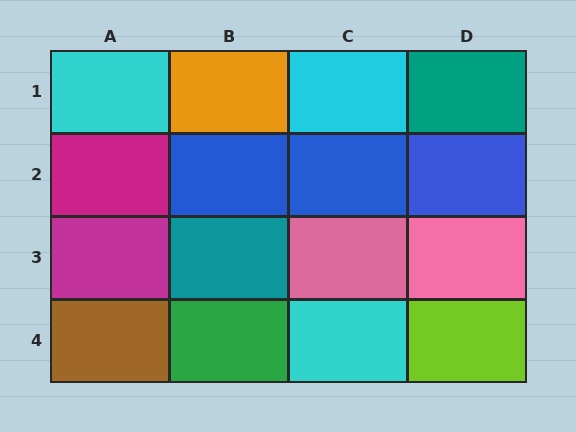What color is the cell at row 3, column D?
Pink.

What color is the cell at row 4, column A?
Brown.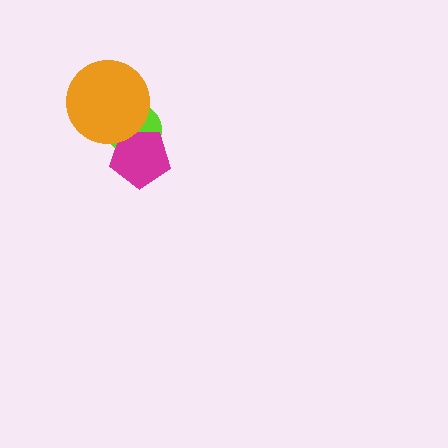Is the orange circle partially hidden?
No, no other shape covers it.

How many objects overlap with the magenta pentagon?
2 objects overlap with the magenta pentagon.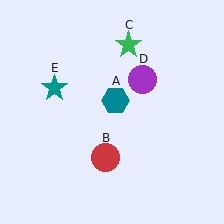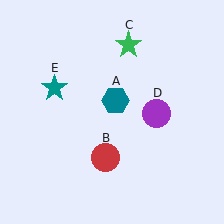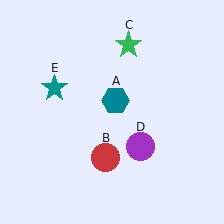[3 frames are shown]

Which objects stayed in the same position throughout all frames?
Teal hexagon (object A) and red circle (object B) and green star (object C) and teal star (object E) remained stationary.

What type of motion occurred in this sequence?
The purple circle (object D) rotated clockwise around the center of the scene.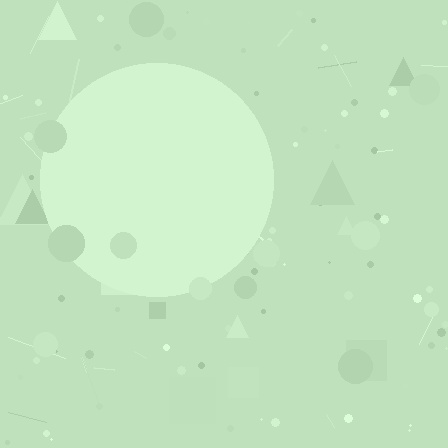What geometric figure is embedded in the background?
A circle is embedded in the background.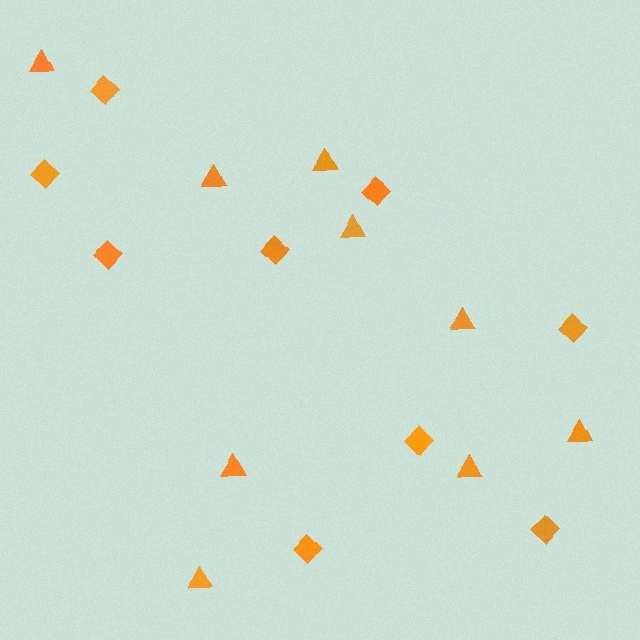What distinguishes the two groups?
There are 2 groups: one group of triangles (9) and one group of diamonds (9).